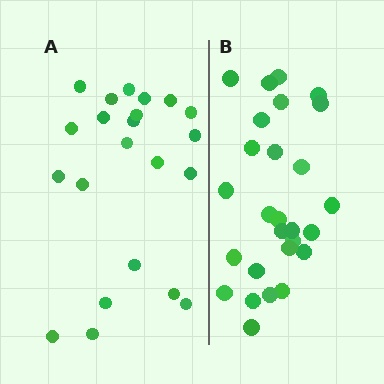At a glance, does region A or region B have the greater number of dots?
Region B (the right region) has more dots.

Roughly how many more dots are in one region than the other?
Region B has about 5 more dots than region A.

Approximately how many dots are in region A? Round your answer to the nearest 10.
About 20 dots. (The exact count is 22, which rounds to 20.)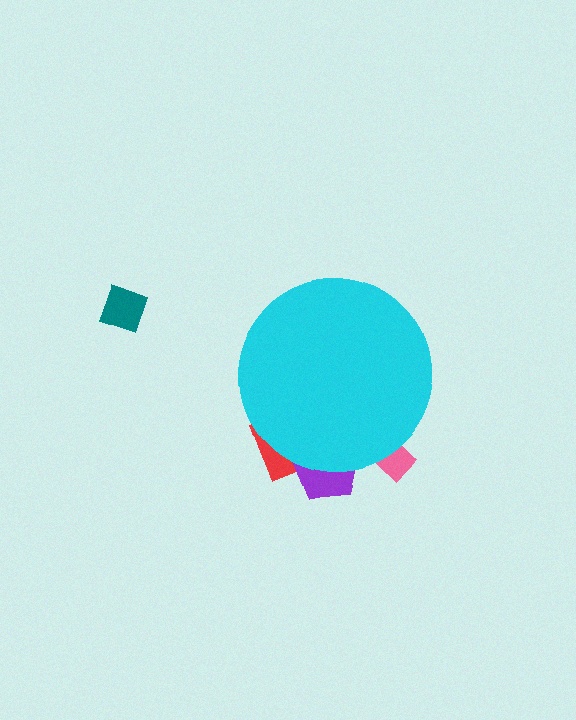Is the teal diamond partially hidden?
No, the teal diamond is fully visible.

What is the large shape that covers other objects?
A cyan circle.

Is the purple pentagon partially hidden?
Yes, the purple pentagon is partially hidden behind the cyan circle.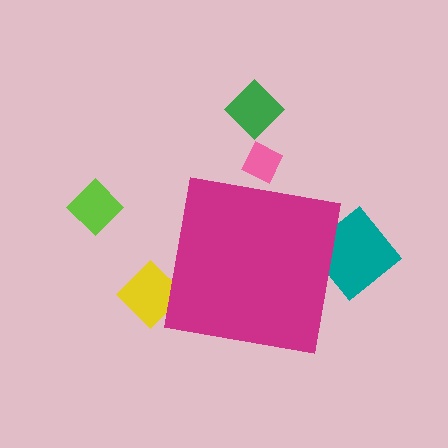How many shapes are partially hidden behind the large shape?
3 shapes are partially hidden.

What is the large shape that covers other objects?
A magenta square.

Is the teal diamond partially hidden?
Yes, the teal diamond is partially hidden behind the magenta square.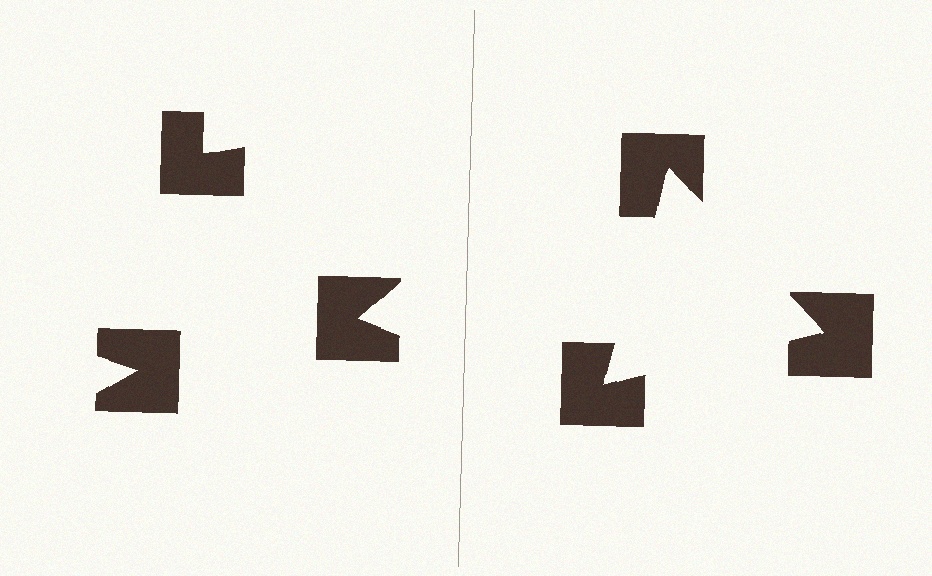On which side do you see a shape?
An illusory triangle appears on the right side. On the left side the wedge cuts are rotated, so no coherent shape forms.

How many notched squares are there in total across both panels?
6 — 3 on each side.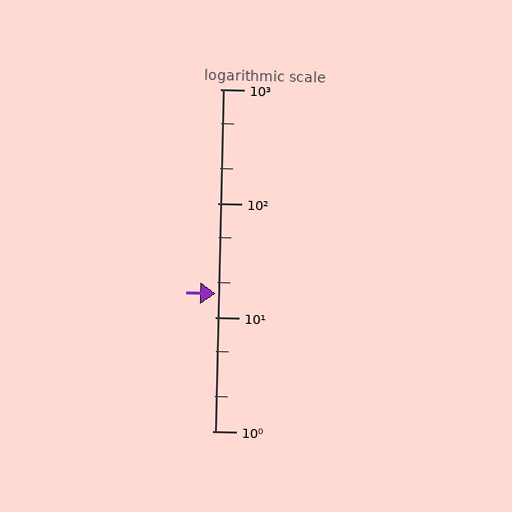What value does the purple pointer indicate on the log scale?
The pointer indicates approximately 16.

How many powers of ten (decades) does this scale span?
The scale spans 3 decades, from 1 to 1000.